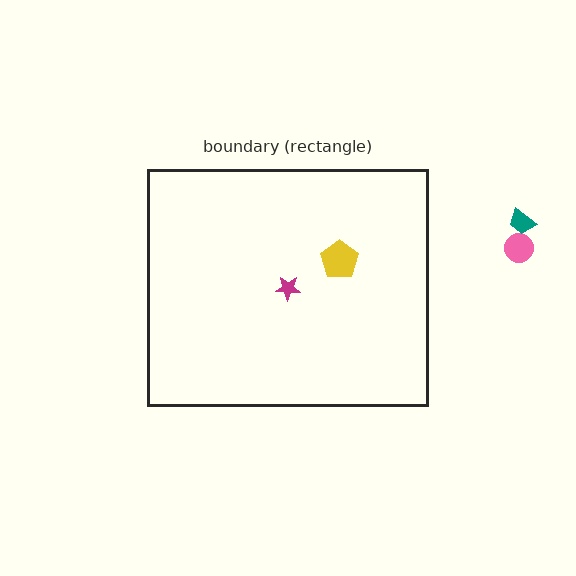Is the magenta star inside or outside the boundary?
Inside.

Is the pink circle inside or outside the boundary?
Outside.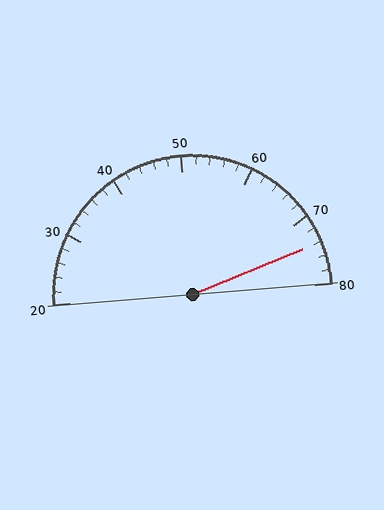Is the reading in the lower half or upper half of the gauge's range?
The reading is in the upper half of the range (20 to 80).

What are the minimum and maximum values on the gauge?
The gauge ranges from 20 to 80.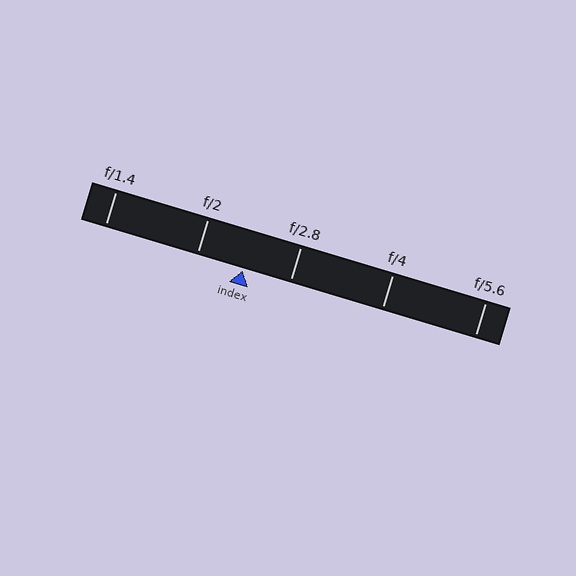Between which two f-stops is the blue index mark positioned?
The index mark is between f/2 and f/2.8.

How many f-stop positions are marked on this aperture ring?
There are 5 f-stop positions marked.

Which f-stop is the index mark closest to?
The index mark is closest to f/2.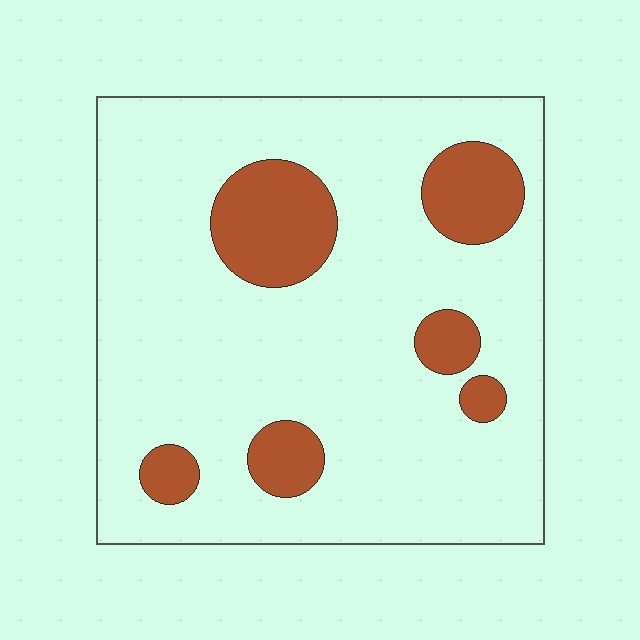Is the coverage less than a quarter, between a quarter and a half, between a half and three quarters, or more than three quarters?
Less than a quarter.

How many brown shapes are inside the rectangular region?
6.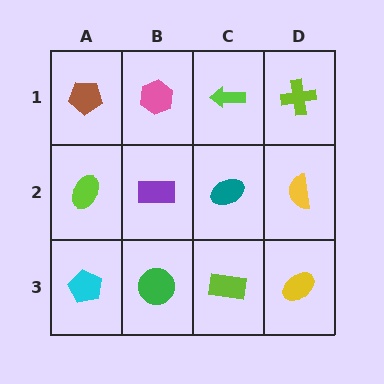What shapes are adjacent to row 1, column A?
A lime ellipse (row 2, column A), a pink hexagon (row 1, column B).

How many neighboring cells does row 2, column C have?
4.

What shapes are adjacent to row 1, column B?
A purple rectangle (row 2, column B), a brown pentagon (row 1, column A), a lime arrow (row 1, column C).